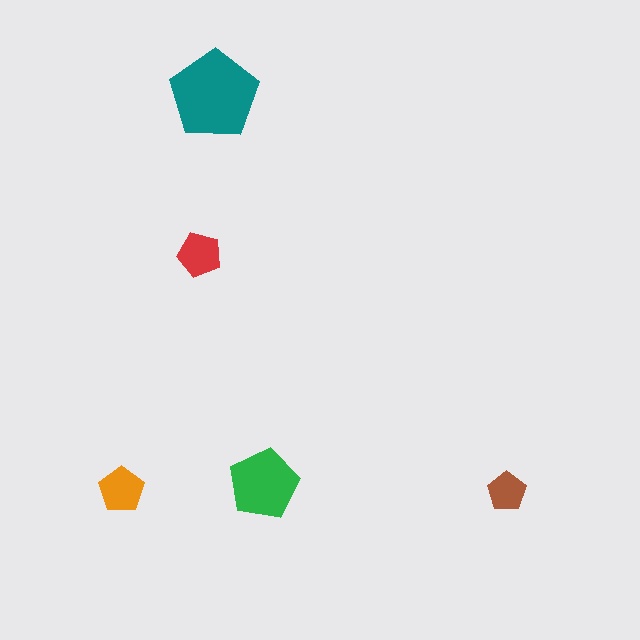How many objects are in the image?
There are 5 objects in the image.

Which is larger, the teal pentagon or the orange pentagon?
The teal one.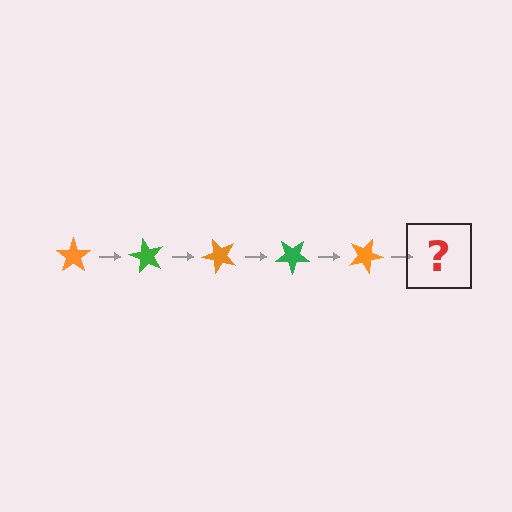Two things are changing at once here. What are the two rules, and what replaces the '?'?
The two rules are that it rotates 60 degrees each step and the color cycles through orange and green. The '?' should be a green star, rotated 300 degrees from the start.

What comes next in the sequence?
The next element should be a green star, rotated 300 degrees from the start.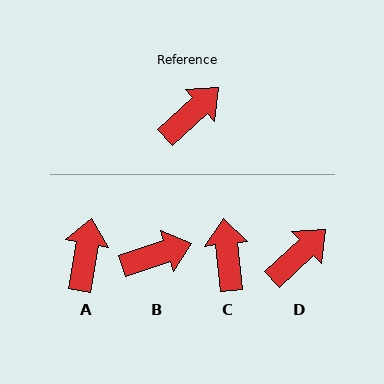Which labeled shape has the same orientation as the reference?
D.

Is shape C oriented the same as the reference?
No, it is off by about 54 degrees.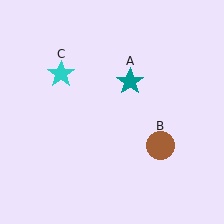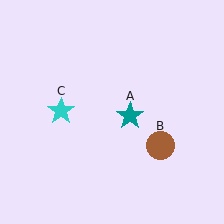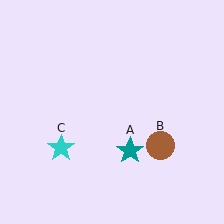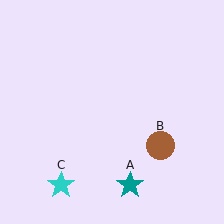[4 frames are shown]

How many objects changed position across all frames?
2 objects changed position: teal star (object A), cyan star (object C).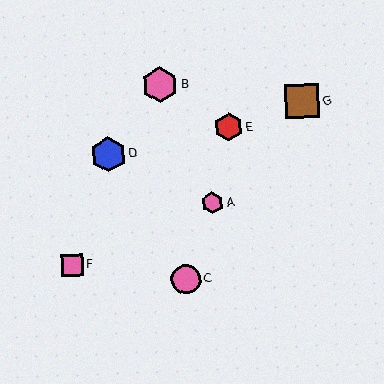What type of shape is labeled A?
Shape A is a pink hexagon.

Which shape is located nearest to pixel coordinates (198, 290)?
The pink circle (labeled C) at (186, 279) is nearest to that location.